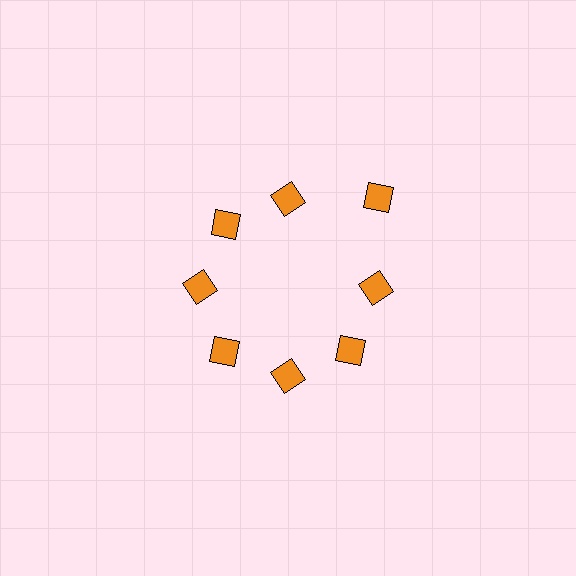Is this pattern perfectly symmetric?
No. The 8 orange diamonds are arranged in a ring, but one element near the 2 o'clock position is pushed outward from the center, breaking the 8-fold rotational symmetry.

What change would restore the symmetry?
The symmetry would be restored by moving it inward, back onto the ring so that all 8 diamonds sit at equal angles and equal distance from the center.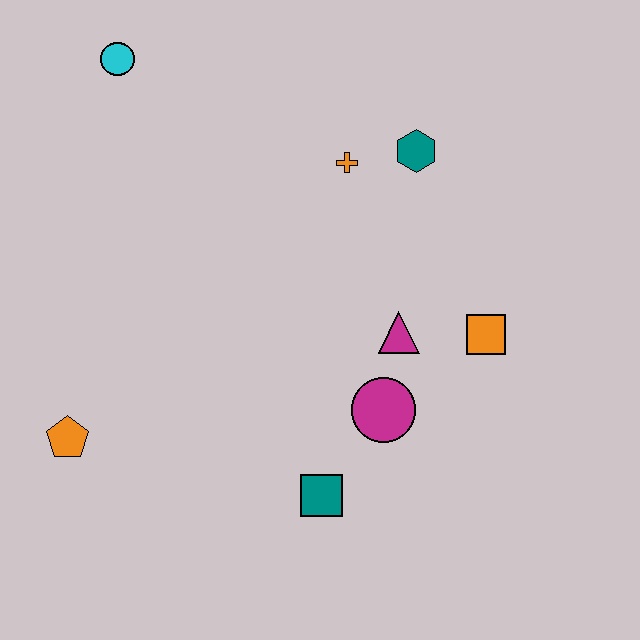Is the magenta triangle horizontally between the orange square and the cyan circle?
Yes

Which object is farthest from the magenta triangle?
The cyan circle is farthest from the magenta triangle.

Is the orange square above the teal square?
Yes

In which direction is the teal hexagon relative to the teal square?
The teal hexagon is above the teal square.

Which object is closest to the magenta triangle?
The magenta circle is closest to the magenta triangle.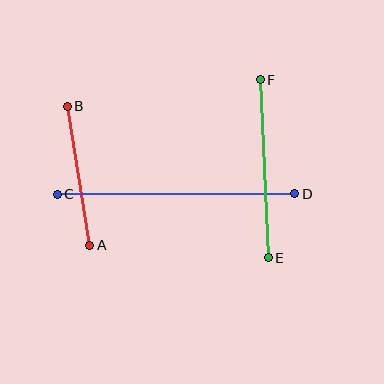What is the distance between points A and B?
The distance is approximately 141 pixels.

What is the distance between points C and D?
The distance is approximately 237 pixels.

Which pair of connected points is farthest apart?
Points C and D are farthest apart.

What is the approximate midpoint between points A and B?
The midpoint is at approximately (79, 176) pixels.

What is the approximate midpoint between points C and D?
The midpoint is at approximately (176, 194) pixels.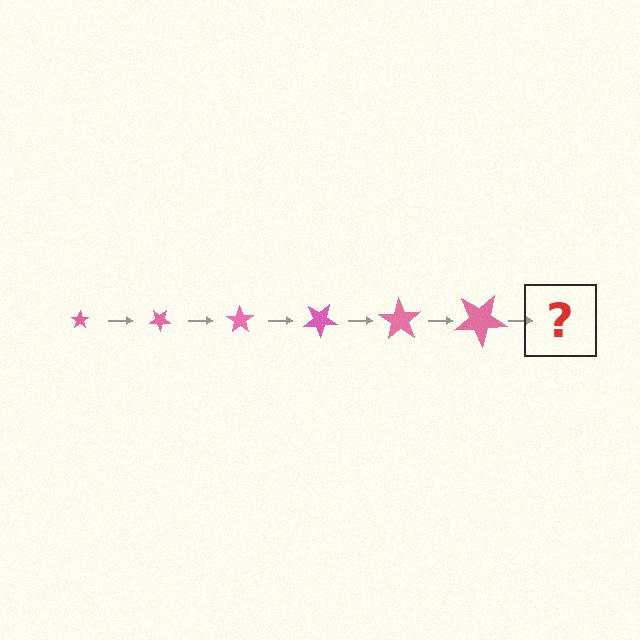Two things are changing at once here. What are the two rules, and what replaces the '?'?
The two rules are that the star grows larger each step and it rotates 35 degrees each step. The '?' should be a star, larger than the previous one and rotated 210 degrees from the start.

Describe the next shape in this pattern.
It should be a star, larger than the previous one and rotated 210 degrees from the start.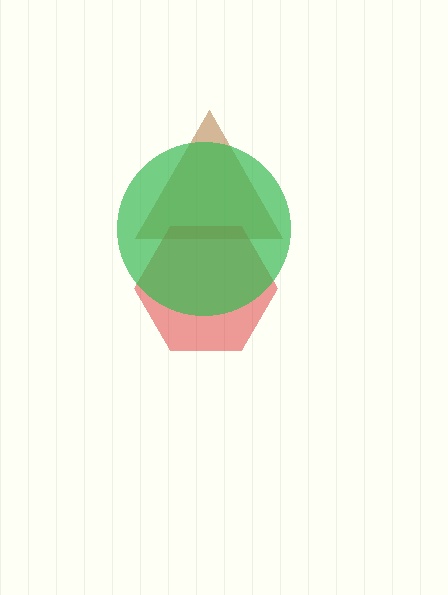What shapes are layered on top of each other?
The layered shapes are: a brown triangle, a red hexagon, a green circle.